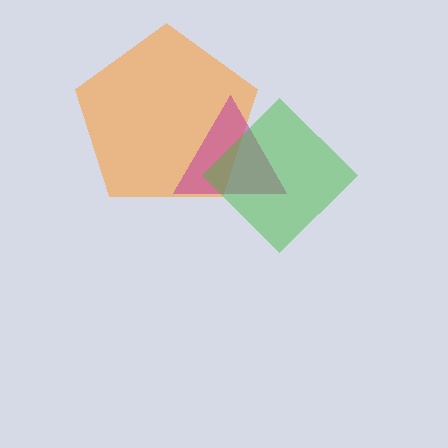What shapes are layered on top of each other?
The layered shapes are: an orange pentagon, a magenta triangle, a green diamond.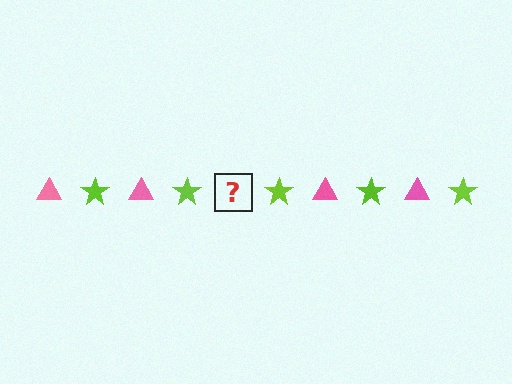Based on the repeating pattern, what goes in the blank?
The blank should be a pink triangle.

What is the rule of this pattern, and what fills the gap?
The rule is that the pattern alternates between pink triangle and lime star. The gap should be filled with a pink triangle.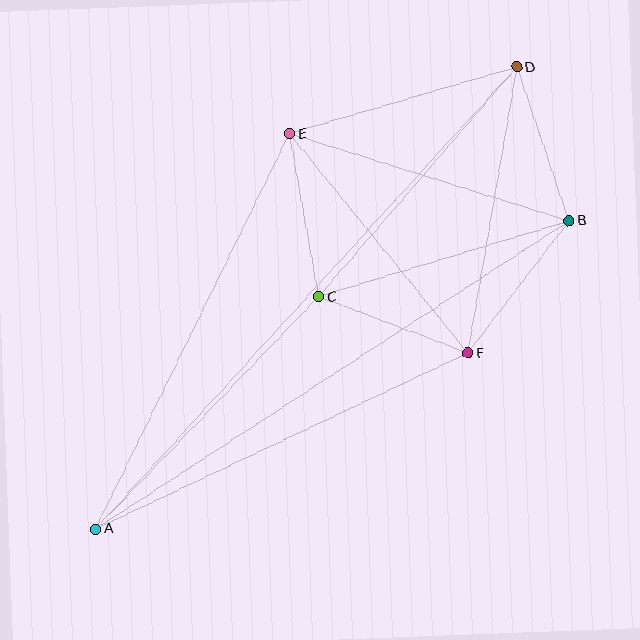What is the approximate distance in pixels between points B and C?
The distance between B and C is approximately 261 pixels.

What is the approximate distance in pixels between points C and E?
The distance between C and E is approximately 166 pixels.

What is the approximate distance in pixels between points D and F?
The distance between D and F is approximately 290 pixels.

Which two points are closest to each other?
Points C and F are closest to each other.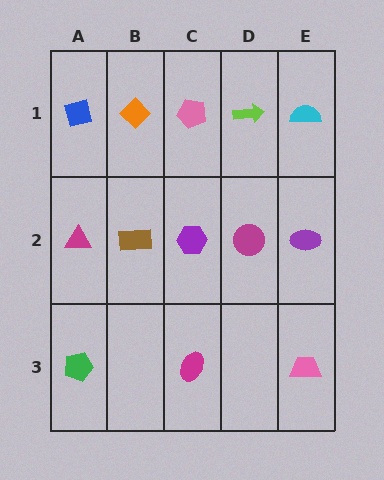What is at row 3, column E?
A pink trapezoid.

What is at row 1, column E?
A cyan semicircle.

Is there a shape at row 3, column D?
No, that cell is empty.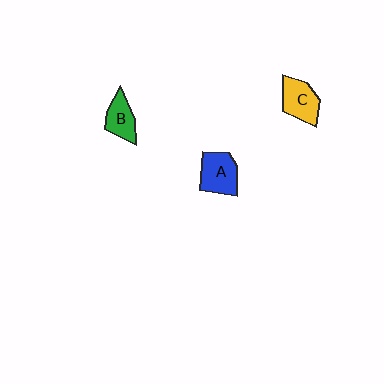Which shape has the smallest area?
Shape B (green).